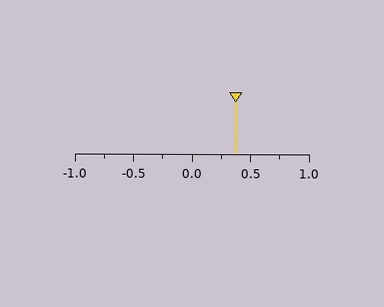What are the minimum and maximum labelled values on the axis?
The axis runs from -1.0 to 1.0.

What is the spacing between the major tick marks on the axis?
The major ticks are spaced 0.5 apart.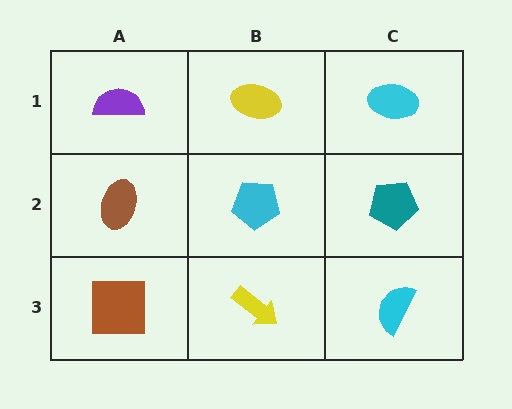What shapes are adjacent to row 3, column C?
A teal pentagon (row 2, column C), a yellow arrow (row 3, column B).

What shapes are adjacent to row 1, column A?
A brown ellipse (row 2, column A), a yellow ellipse (row 1, column B).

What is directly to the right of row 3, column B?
A cyan semicircle.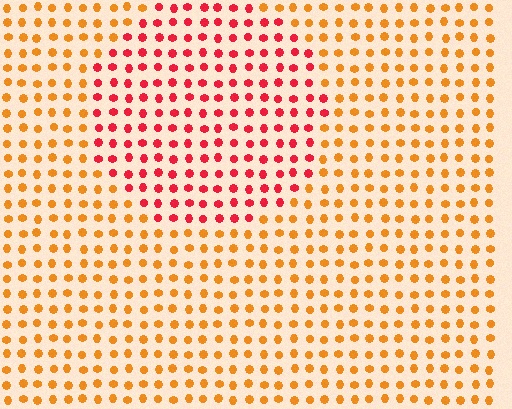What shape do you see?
I see a circle.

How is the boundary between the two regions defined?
The boundary is defined purely by a slight shift in hue (about 41 degrees). Spacing, size, and orientation are identical on both sides.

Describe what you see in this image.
The image is filled with small orange elements in a uniform arrangement. A circle-shaped region is visible where the elements are tinted to a slightly different hue, forming a subtle color boundary.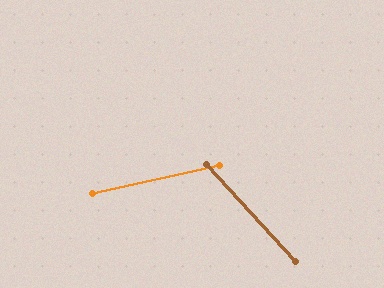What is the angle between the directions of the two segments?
Approximately 60 degrees.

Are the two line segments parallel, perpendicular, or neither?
Neither parallel nor perpendicular — they differ by about 60°.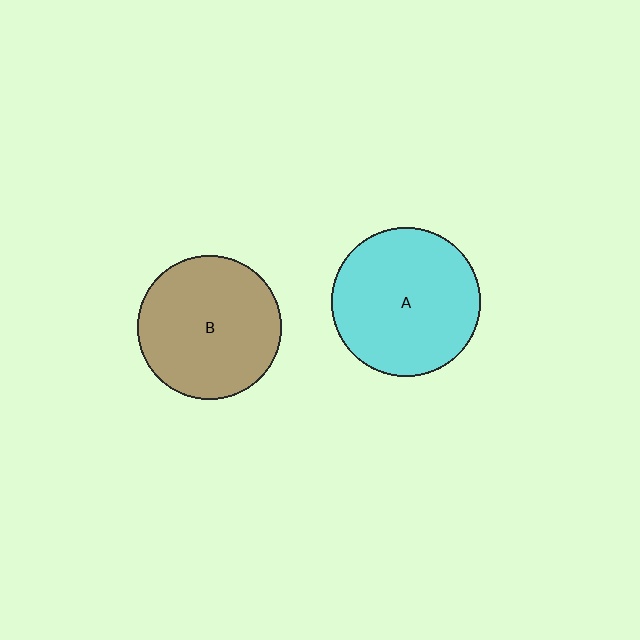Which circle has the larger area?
Circle A (cyan).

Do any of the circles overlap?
No, none of the circles overlap.